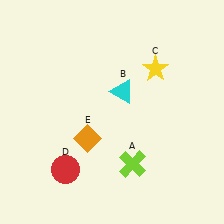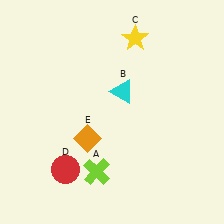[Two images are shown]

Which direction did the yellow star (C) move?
The yellow star (C) moved up.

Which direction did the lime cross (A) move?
The lime cross (A) moved left.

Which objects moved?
The objects that moved are: the lime cross (A), the yellow star (C).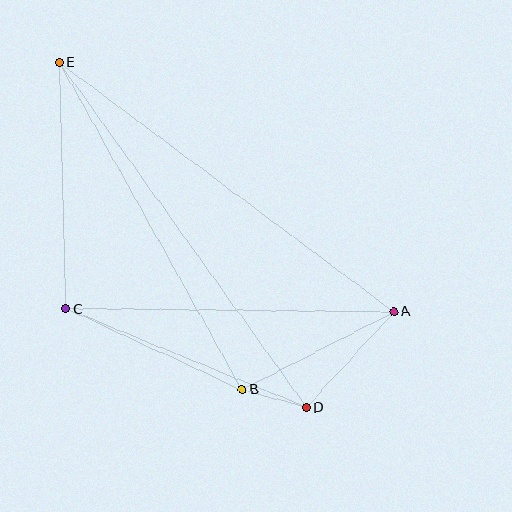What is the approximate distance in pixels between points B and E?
The distance between B and E is approximately 375 pixels.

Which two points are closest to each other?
Points B and D are closest to each other.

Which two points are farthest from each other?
Points D and E are farthest from each other.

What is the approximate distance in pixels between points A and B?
The distance between A and B is approximately 171 pixels.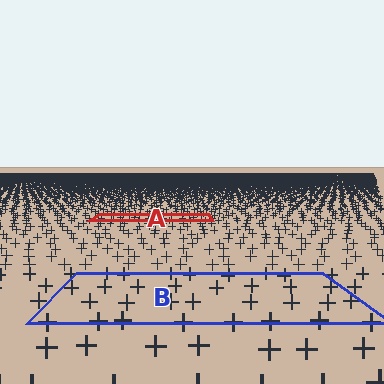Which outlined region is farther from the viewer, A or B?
Region A is farther from the viewer — the texture elements inside it appear smaller and more densely packed.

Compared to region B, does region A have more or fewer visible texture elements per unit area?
Region A has more texture elements per unit area — they are packed more densely because it is farther away.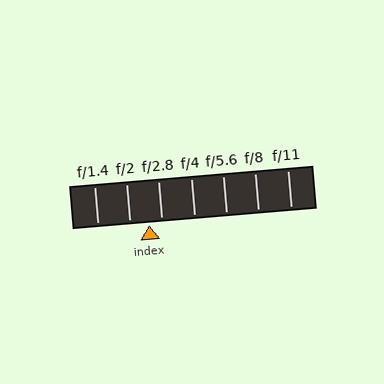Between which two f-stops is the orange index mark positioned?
The index mark is between f/2 and f/2.8.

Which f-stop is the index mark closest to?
The index mark is closest to f/2.8.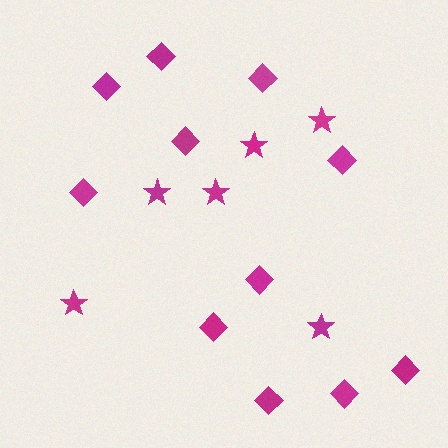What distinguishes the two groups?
There are 2 groups: one group of diamonds (11) and one group of stars (6).